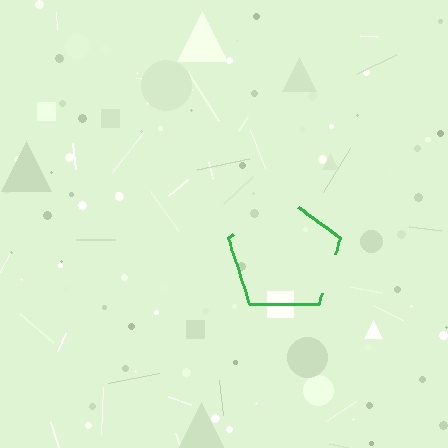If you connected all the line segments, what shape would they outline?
They would outline a pentagon.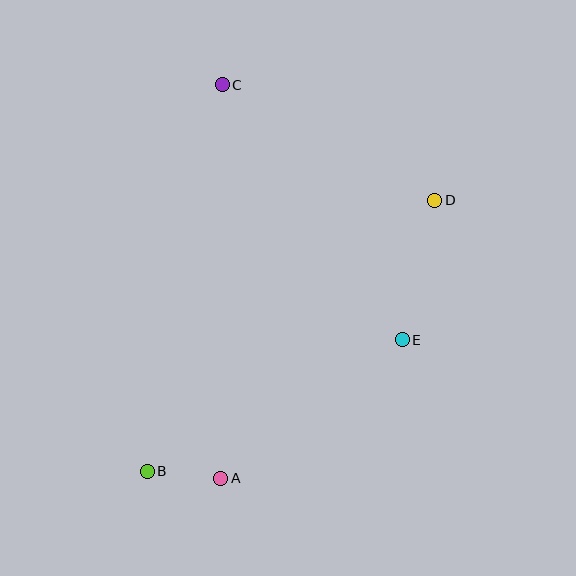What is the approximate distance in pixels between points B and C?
The distance between B and C is approximately 394 pixels.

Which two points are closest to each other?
Points A and B are closest to each other.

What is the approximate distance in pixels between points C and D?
The distance between C and D is approximately 242 pixels.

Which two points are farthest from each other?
Points B and D are farthest from each other.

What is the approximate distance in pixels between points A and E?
The distance between A and E is approximately 228 pixels.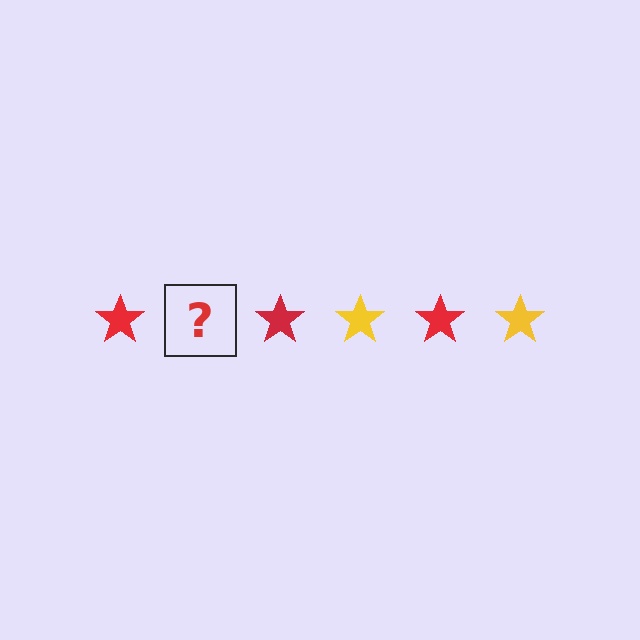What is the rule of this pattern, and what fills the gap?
The rule is that the pattern cycles through red, yellow stars. The gap should be filled with a yellow star.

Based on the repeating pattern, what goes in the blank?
The blank should be a yellow star.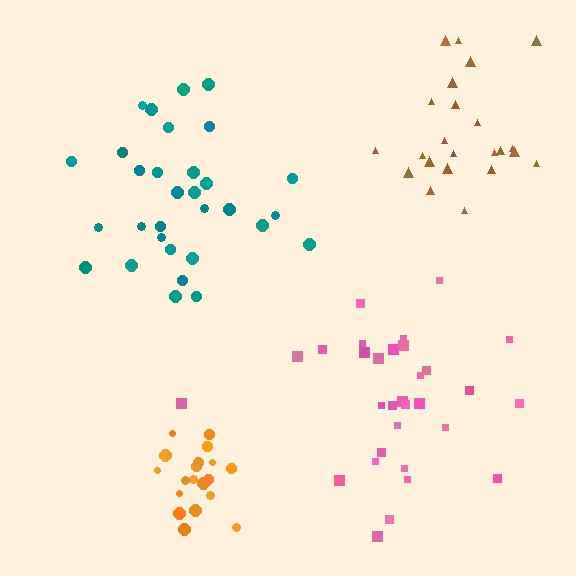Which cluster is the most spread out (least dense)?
Pink.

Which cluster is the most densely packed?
Orange.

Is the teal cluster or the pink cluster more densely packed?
Teal.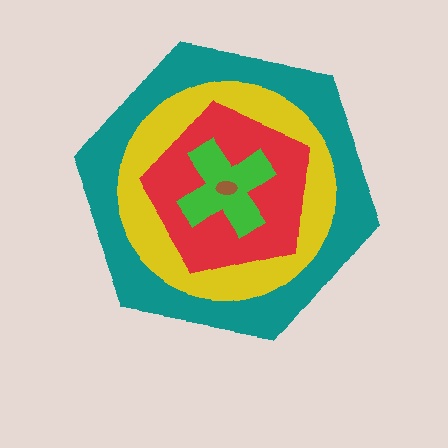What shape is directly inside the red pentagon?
The green cross.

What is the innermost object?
The brown ellipse.